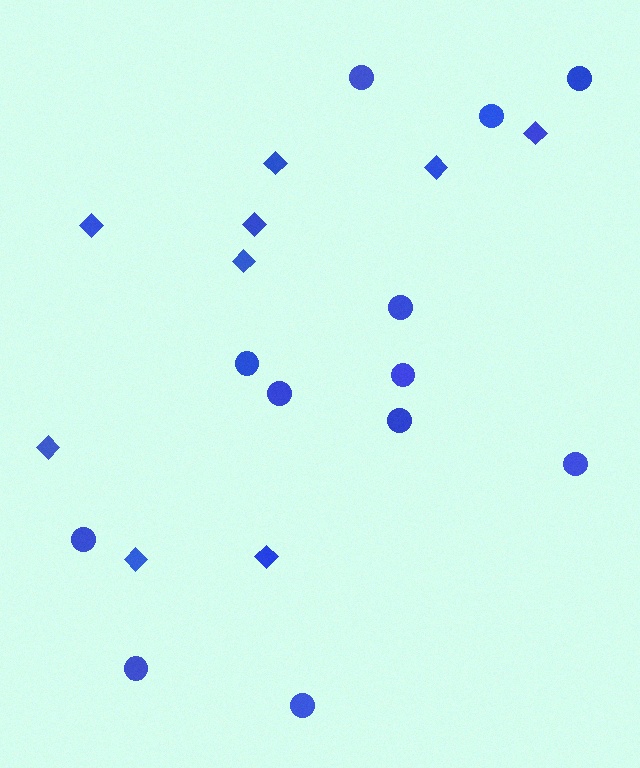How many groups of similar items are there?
There are 2 groups: one group of circles (12) and one group of diamonds (9).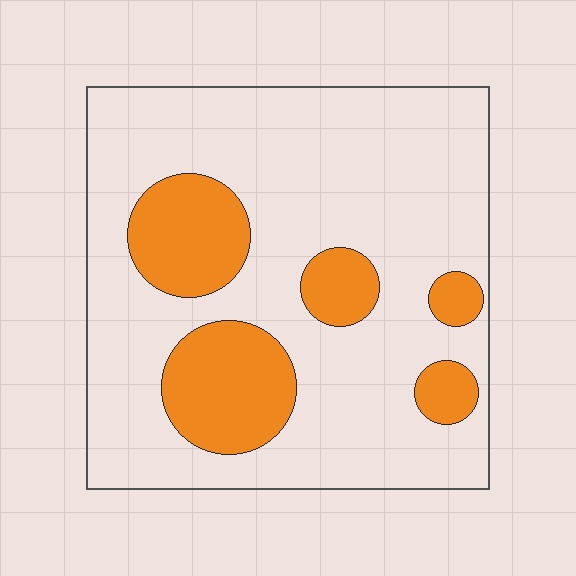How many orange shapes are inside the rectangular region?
5.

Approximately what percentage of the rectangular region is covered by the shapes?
Approximately 25%.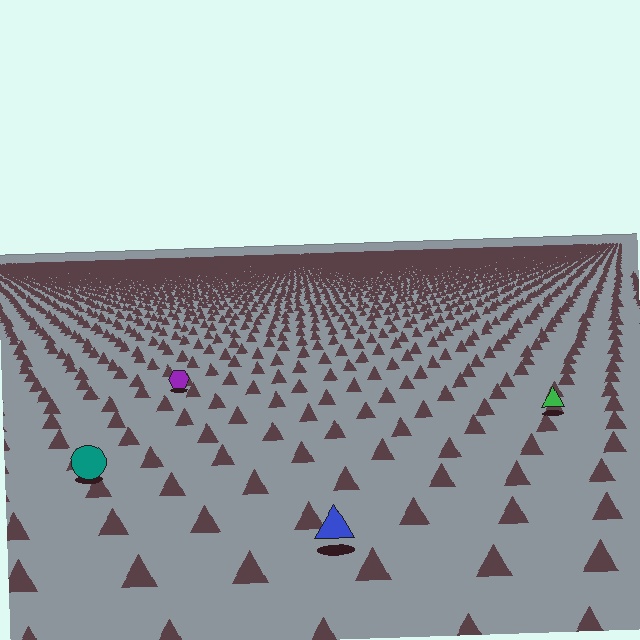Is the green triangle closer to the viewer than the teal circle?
No. The teal circle is closer — you can tell from the texture gradient: the ground texture is coarser near it.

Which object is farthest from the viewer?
The purple hexagon is farthest from the viewer. It appears smaller and the ground texture around it is denser.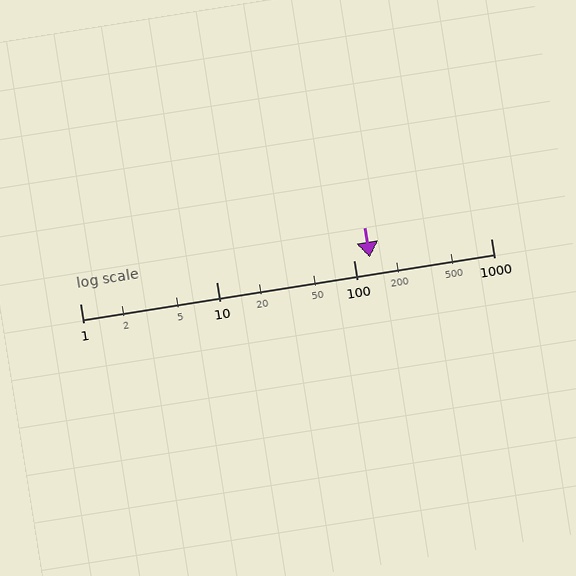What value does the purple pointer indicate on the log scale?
The pointer indicates approximately 130.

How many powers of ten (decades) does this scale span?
The scale spans 3 decades, from 1 to 1000.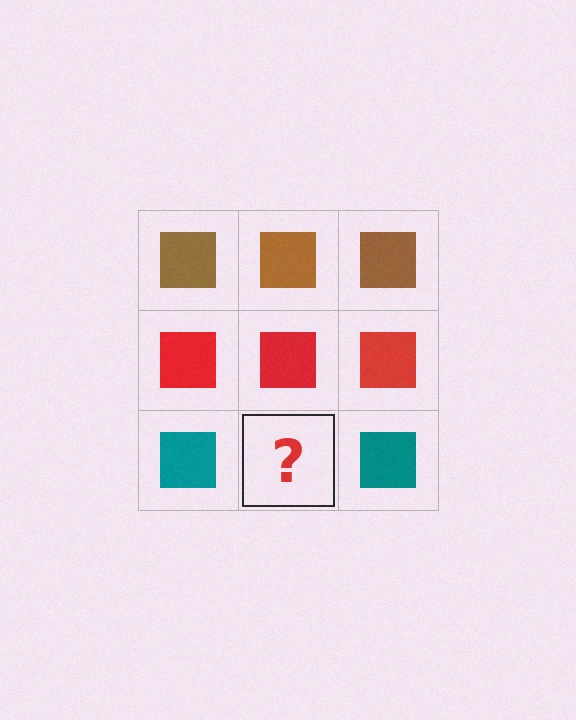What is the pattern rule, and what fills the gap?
The rule is that each row has a consistent color. The gap should be filled with a teal square.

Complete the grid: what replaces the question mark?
The question mark should be replaced with a teal square.